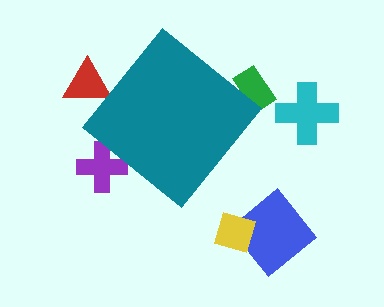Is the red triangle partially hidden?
Yes, the red triangle is partially hidden behind the teal diamond.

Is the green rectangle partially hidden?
Yes, the green rectangle is partially hidden behind the teal diamond.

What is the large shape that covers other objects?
A teal diamond.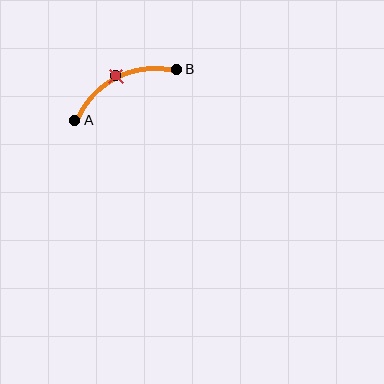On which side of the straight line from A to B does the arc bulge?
The arc bulges above the straight line connecting A and B.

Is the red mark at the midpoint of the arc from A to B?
Yes. The red mark lies on the arc at equal arc-length from both A and B — it is the arc midpoint.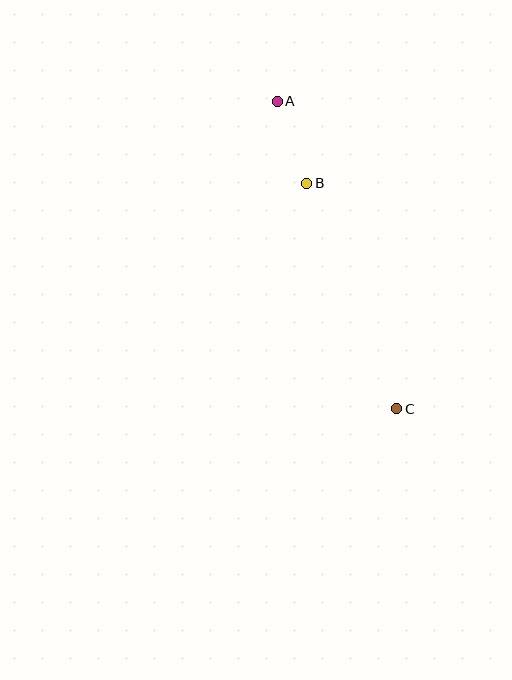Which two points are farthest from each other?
Points A and C are farthest from each other.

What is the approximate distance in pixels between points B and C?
The distance between B and C is approximately 243 pixels.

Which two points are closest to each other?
Points A and B are closest to each other.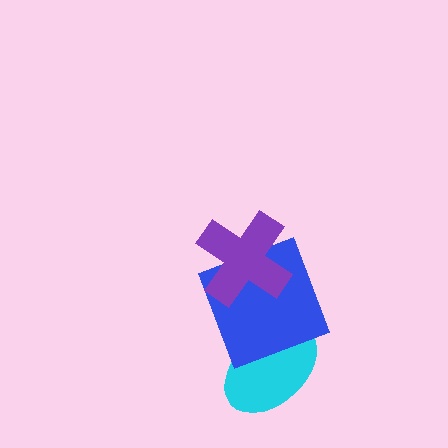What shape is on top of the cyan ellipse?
The blue square is on top of the cyan ellipse.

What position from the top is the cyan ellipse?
The cyan ellipse is 3rd from the top.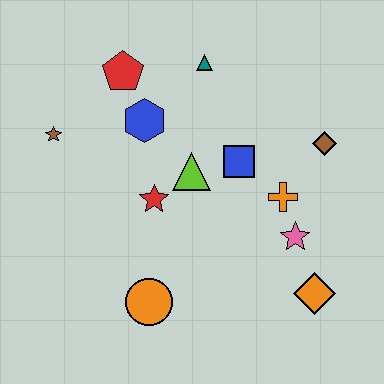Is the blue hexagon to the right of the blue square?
No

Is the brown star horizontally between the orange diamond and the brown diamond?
No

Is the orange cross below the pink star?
No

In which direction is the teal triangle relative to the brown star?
The teal triangle is to the right of the brown star.